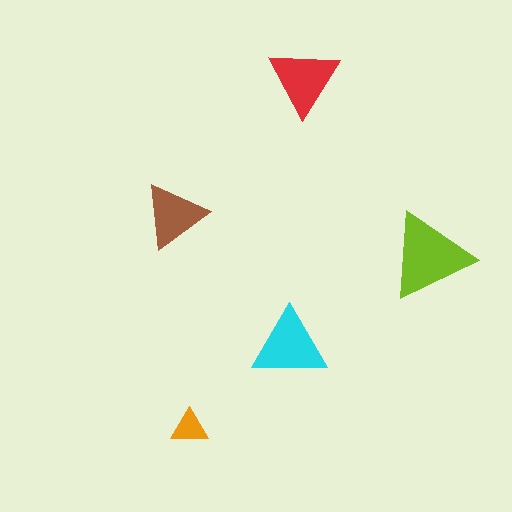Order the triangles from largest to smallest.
the lime one, the cyan one, the red one, the brown one, the orange one.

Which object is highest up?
The red triangle is topmost.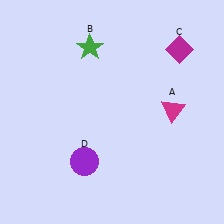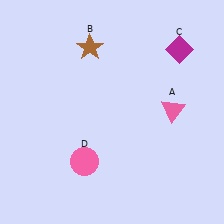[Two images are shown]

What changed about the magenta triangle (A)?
In Image 1, A is magenta. In Image 2, it changed to pink.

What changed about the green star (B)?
In Image 1, B is green. In Image 2, it changed to brown.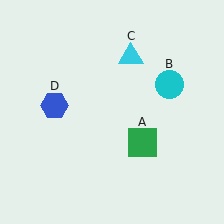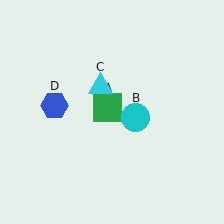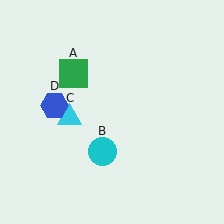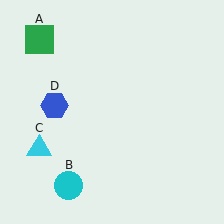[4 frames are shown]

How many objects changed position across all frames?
3 objects changed position: green square (object A), cyan circle (object B), cyan triangle (object C).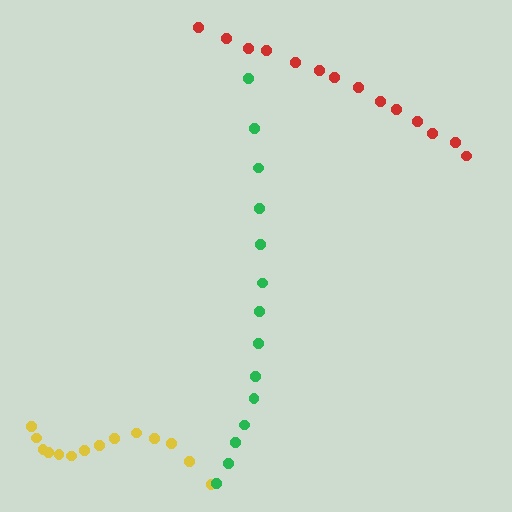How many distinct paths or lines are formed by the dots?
There are 3 distinct paths.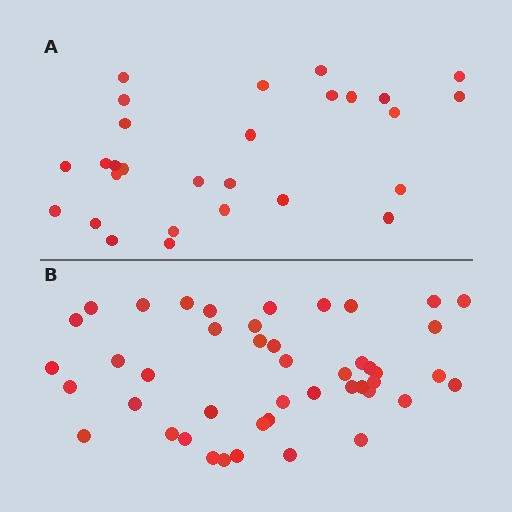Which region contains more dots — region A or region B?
Region B (the bottom region) has more dots.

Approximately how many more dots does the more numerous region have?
Region B has approximately 15 more dots than region A.